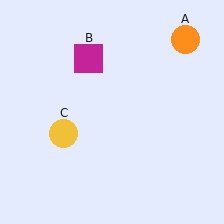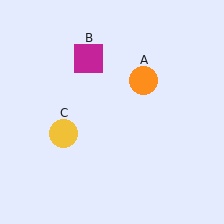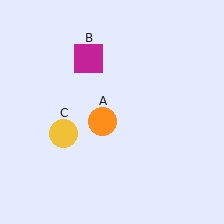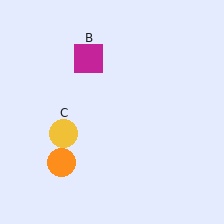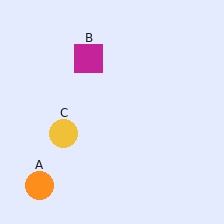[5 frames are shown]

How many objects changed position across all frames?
1 object changed position: orange circle (object A).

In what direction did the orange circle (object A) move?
The orange circle (object A) moved down and to the left.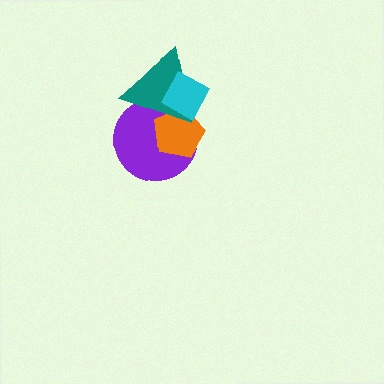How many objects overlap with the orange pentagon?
3 objects overlap with the orange pentagon.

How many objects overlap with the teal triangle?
3 objects overlap with the teal triangle.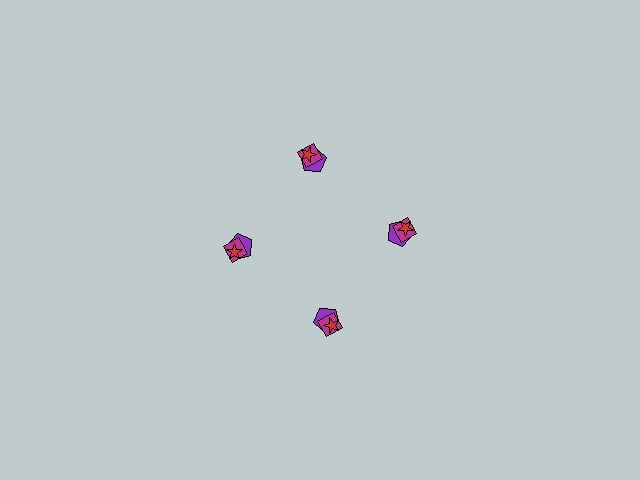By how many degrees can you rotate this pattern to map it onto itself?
The pattern maps onto itself every 90 degrees of rotation.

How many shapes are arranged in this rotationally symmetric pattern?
There are 12 shapes, arranged in 4 groups of 3.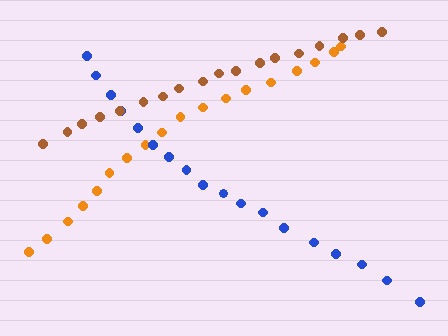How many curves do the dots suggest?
There are 3 distinct paths.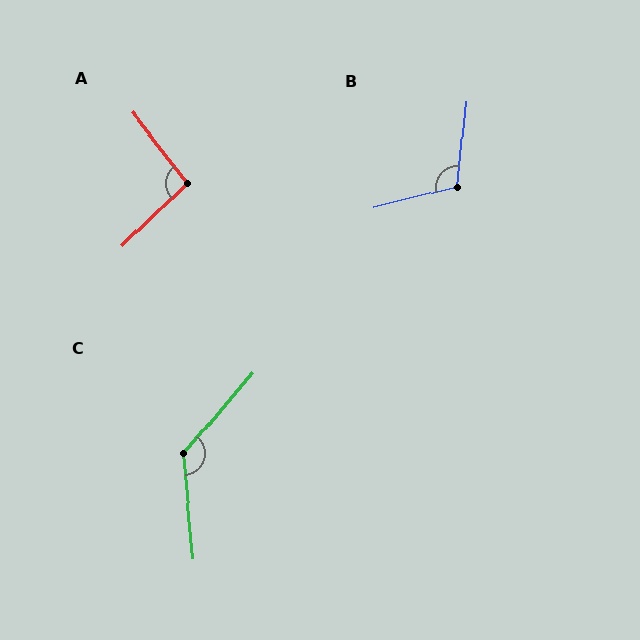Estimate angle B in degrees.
Approximately 110 degrees.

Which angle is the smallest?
A, at approximately 96 degrees.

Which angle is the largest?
C, at approximately 134 degrees.